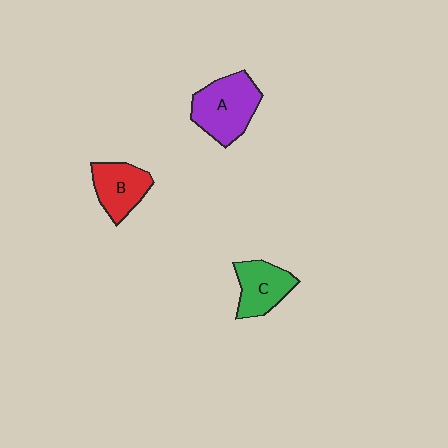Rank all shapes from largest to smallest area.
From largest to smallest: A (purple), B (red), C (green).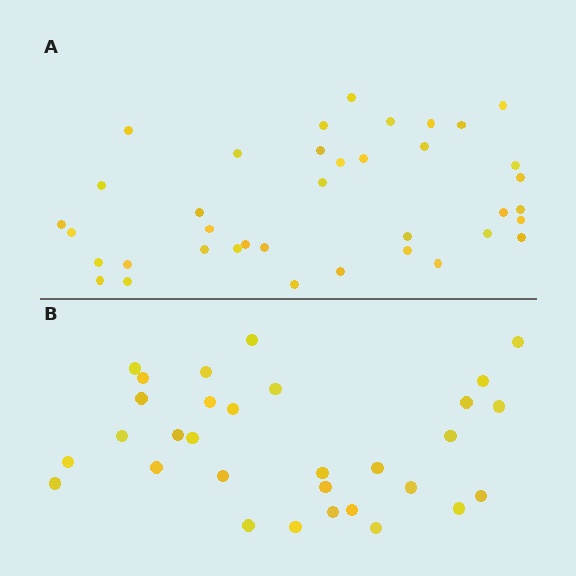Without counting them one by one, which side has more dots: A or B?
Region A (the top region) has more dots.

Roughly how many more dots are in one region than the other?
Region A has roughly 8 or so more dots than region B.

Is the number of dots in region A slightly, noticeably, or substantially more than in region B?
Region A has only slightly more — the two regions are fairly close. The ratio is roughly 1.2 to 1.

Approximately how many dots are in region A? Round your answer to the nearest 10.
About 40 dots. (The exact count is 38, which rounds to 40.)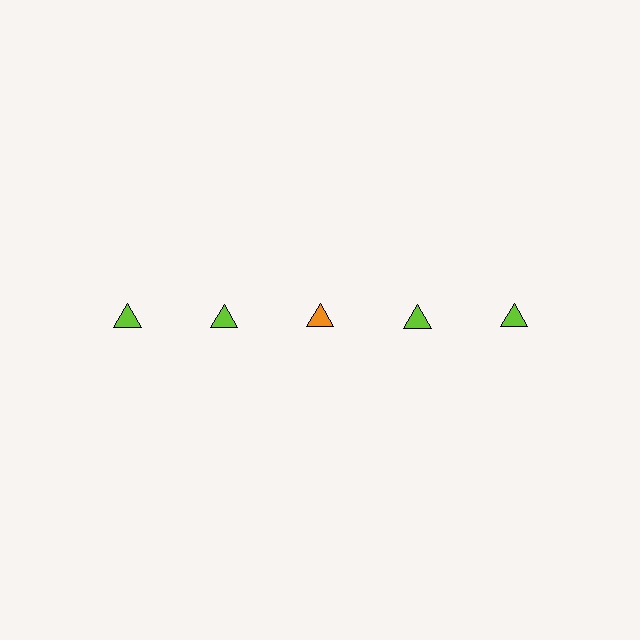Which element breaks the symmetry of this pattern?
The orange triangle in the top row, center column breaks the symmetry. All other shapes are lime triangles.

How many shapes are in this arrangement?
There are 5 shapes arranged in a grid pattern.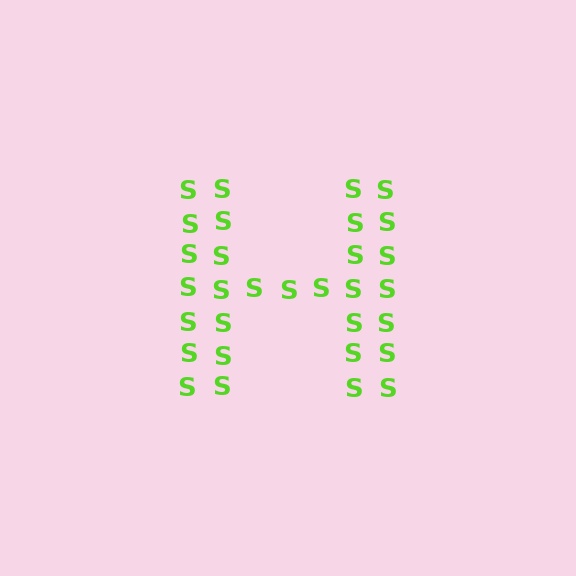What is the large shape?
The large shape is the letter H.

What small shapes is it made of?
It is made of small letter S's.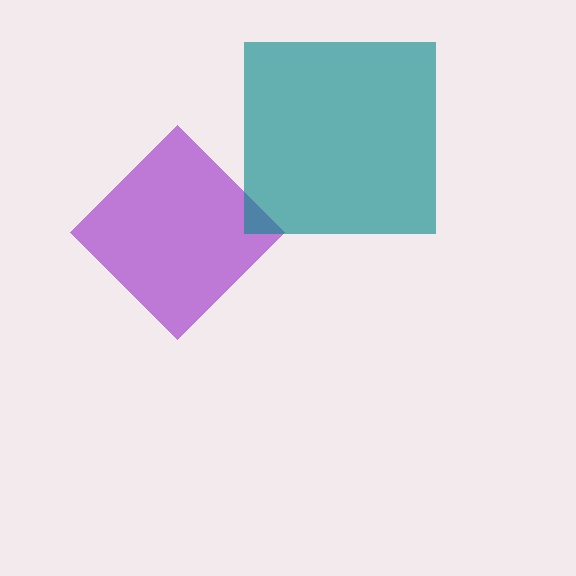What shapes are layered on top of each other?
The layered shapes are: a purple diamond, a teal square.